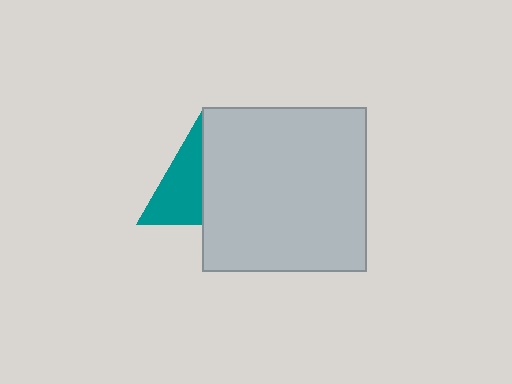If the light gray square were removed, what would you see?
You would see the complete teal triangle.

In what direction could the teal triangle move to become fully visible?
The teal triangle could move left. That would shift it out from behind the light gray square entirely.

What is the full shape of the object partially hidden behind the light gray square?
The partially hidden object is a teal triangle.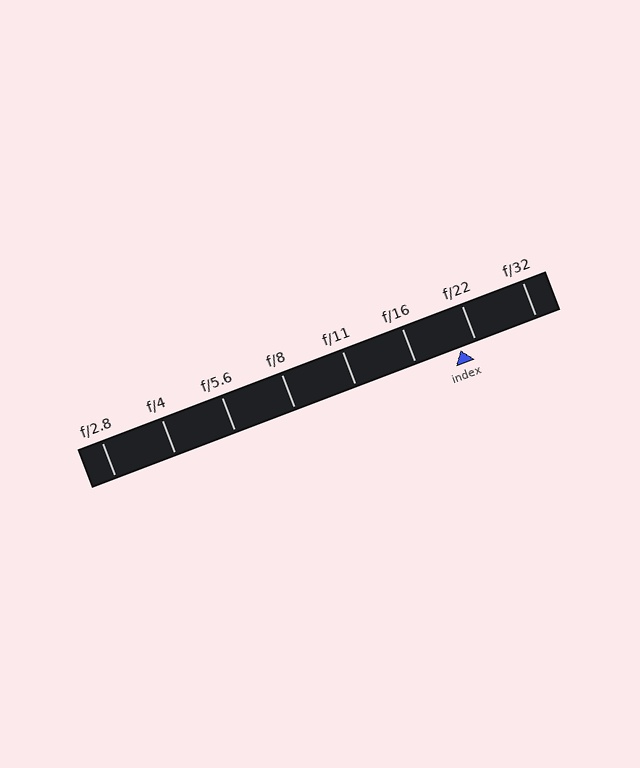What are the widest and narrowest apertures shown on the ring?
The widest aperture shown is f/2.8 and the narrowest is f/32.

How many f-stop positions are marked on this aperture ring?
There are 8 f-stop positions marked.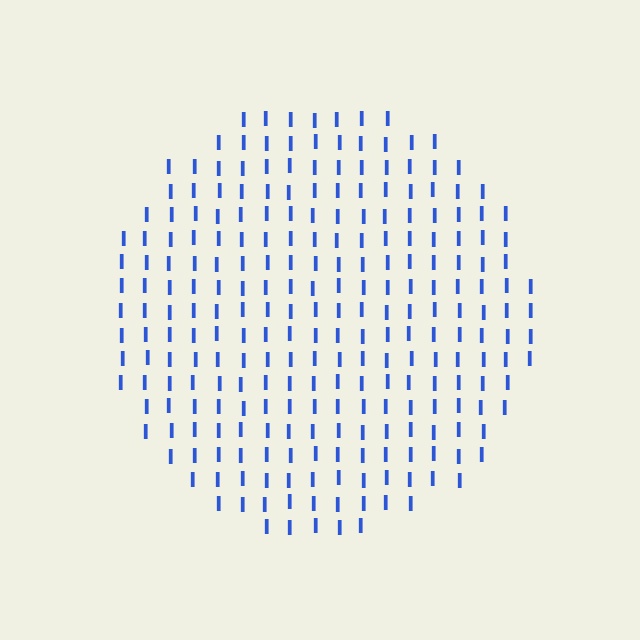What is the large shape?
The large shape is a circle.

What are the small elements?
The small elements are letter I's.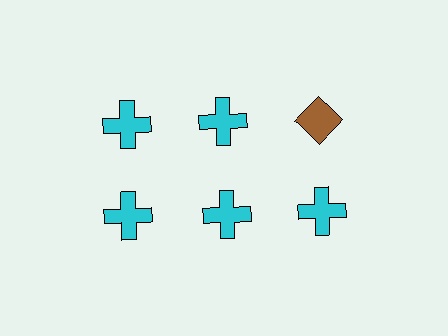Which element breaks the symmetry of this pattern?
The brown diamond in the top row, center column breaks the symmetry. All other shapes are cyan crosses.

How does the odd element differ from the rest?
It differs in both color (brown instead of cyan) and shape (diamond instead of cross).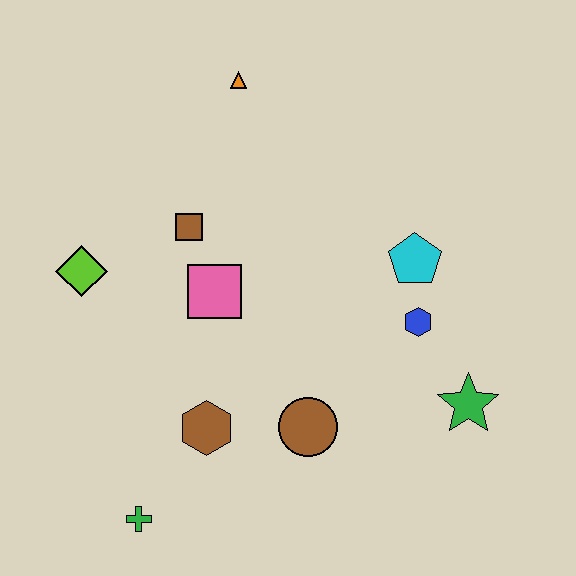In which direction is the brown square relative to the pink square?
The brown square is above the pink square.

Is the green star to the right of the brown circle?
Yes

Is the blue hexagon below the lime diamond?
Yes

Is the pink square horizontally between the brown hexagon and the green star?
Yes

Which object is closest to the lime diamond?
The brown square is closest to the lime diamond.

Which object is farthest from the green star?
The lime diamond is farthest from the green star.